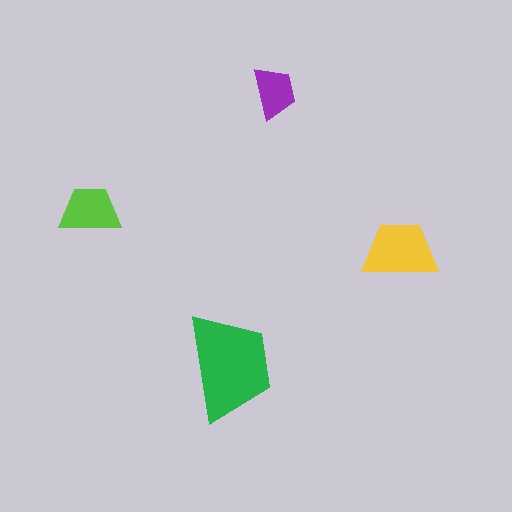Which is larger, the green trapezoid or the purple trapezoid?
The green one.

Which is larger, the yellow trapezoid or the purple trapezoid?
The yellow one.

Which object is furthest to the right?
The yellow trapezoid is rightmost.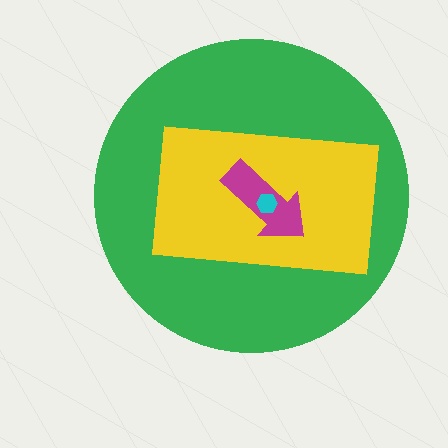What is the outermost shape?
The green circle.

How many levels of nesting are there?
4.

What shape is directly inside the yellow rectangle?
The magenta arrow.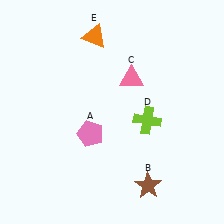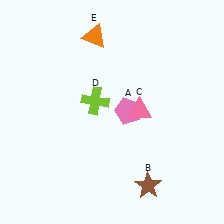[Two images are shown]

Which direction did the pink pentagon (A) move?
The pink pentagon (A) moved right.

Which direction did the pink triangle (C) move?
The pink triangle (C) moved down.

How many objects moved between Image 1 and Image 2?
3 objects moved between the two images.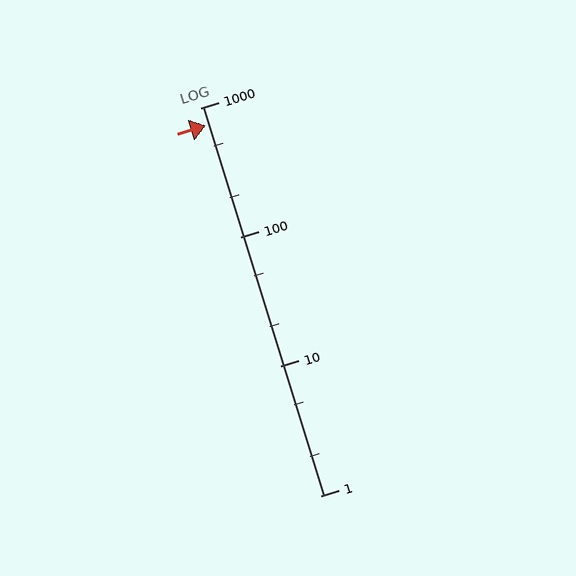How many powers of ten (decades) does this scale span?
The scale spans 3 decades, from 1 to 1000.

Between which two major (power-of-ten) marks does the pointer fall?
The pointer is between 100 and 1000.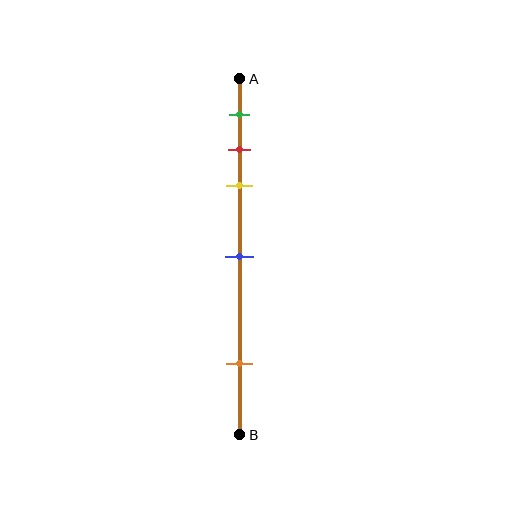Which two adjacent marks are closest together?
The red and yellow marks are the closest adjacent pair.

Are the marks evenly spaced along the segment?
No, the marks are not evenly spaced.